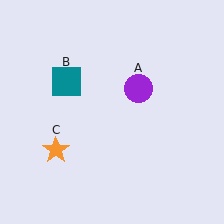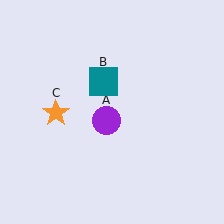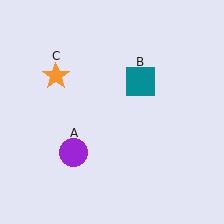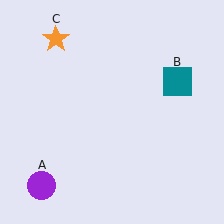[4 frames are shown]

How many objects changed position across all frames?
3 objects changed position: purple circle (object A), teal square (object B), orange star (object C).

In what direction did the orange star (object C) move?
The orange star (object C) moved up.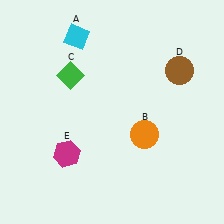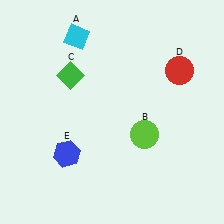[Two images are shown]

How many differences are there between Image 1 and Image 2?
There are 3 differences between the two images.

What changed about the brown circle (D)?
In Image 1, D is brown. In Image 2, it changed to red.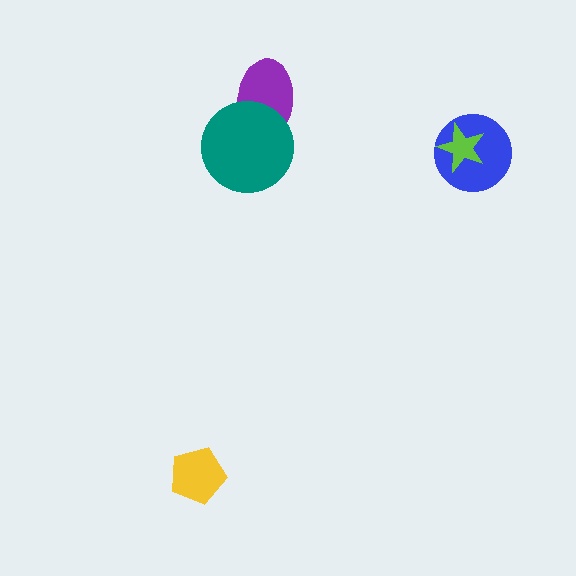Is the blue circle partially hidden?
Yes, it is partially covered by another shape.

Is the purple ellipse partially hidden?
Yes, it is partially covered by another shape.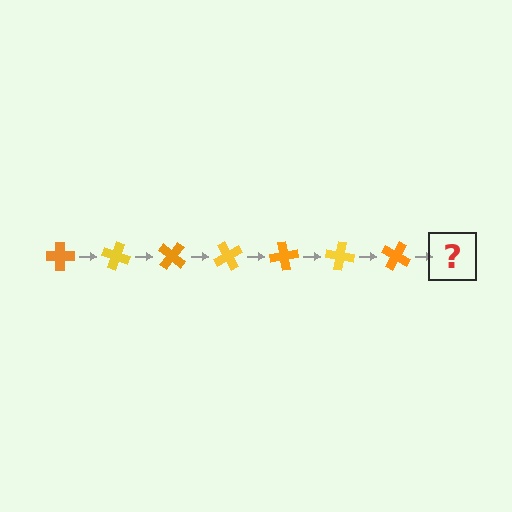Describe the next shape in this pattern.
It should be a yellow cross, rotated 140 degrees from the start.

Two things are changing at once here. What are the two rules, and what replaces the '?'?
The two rules are that it rotates 20 degrees each step and the color cycles through orange and yellow. The '?' should be a yellow cross, rotated 140 degrees from the start.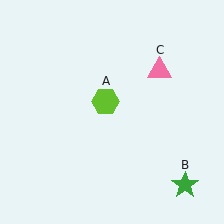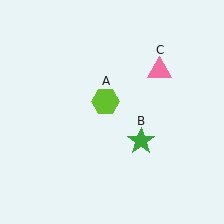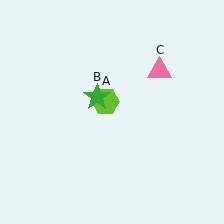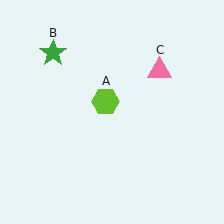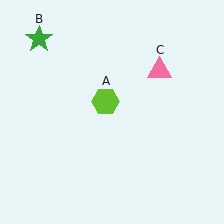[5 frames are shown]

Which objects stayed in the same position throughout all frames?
Lime hexagon (object A) and pink triangle (object C) remained stationary.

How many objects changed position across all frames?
1 object changed position: green star (object B).